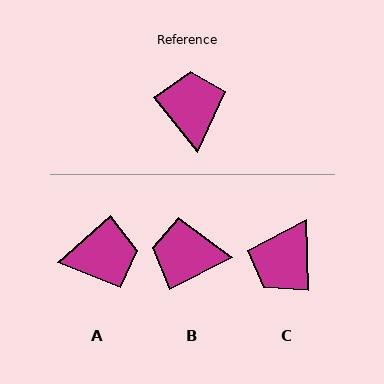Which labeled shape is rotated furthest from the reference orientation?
C, about 142 degrees away.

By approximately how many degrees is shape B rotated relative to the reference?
Approximately 78 degrees counter-clockwise.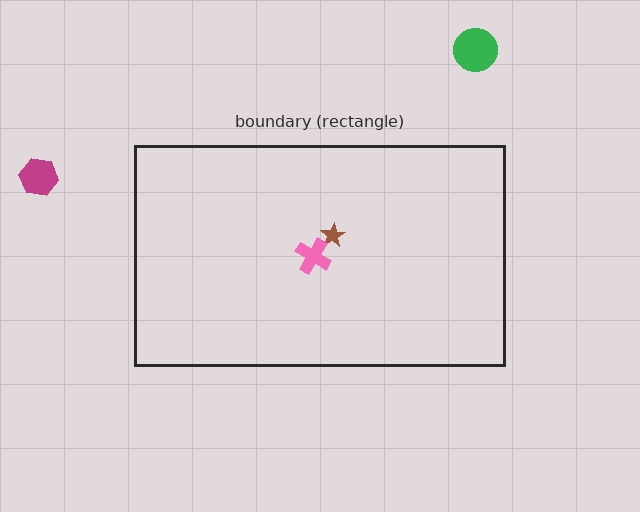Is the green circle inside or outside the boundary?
Outside.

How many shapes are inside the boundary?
2 inside, 2 outside.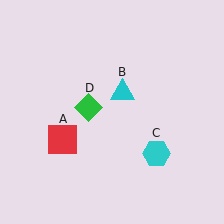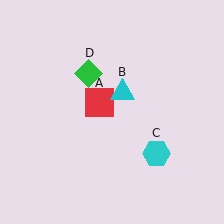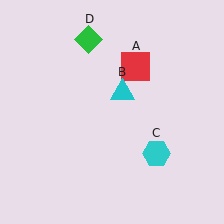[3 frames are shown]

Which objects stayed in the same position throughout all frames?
Cyan triangle (object B) and cyan hexagon (object C) remained stationary.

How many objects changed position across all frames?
2 objects changed position: red square (object A), green diamond (object D).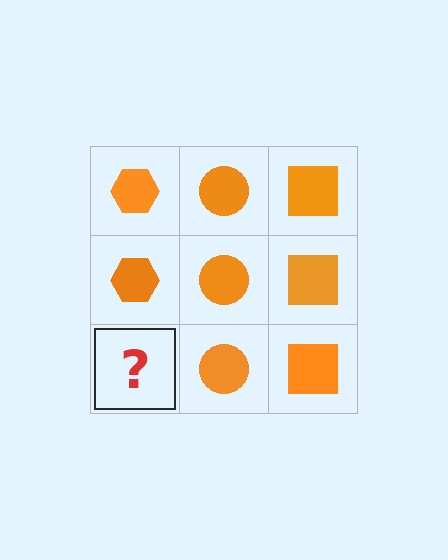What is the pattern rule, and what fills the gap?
The rule is that each column has a consistent shape. The gap should be filled with an orange hexagon.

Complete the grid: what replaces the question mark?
The question mark should be replaced with an orange hexagon.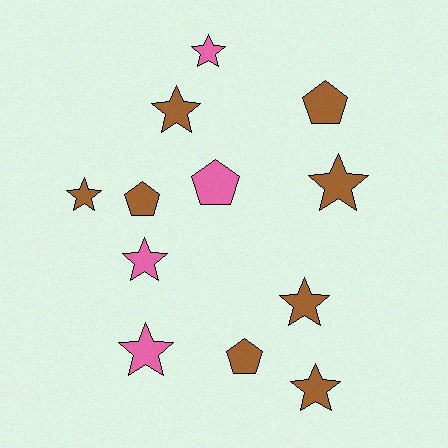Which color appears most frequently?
Brown, with 8 objects.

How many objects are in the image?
There are 12 objects.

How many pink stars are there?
There are 3 pink stars.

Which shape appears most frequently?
Star, with 8 objects.